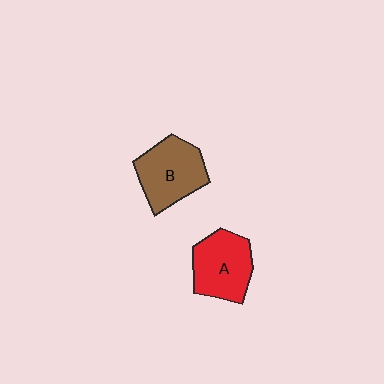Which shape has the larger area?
Shape B (brown).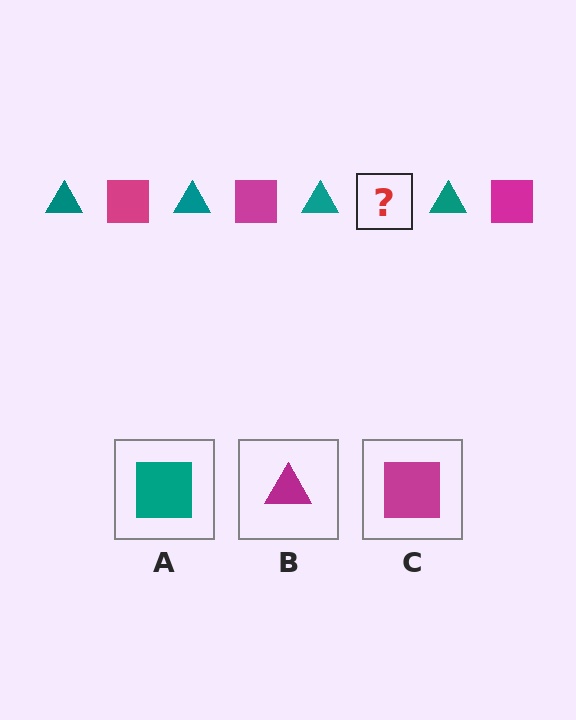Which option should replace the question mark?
Option C.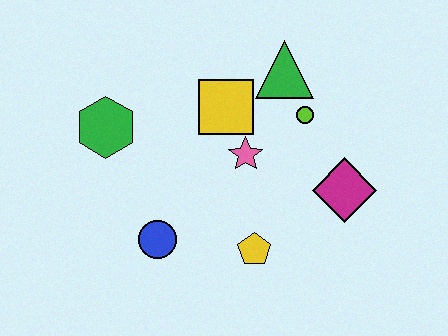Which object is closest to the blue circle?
The yellow pentagon is closest to the blue circle.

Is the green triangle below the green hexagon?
No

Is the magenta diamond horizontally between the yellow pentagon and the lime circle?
No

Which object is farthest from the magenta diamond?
The green hexagon is farthest from the magenta diamond.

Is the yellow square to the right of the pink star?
No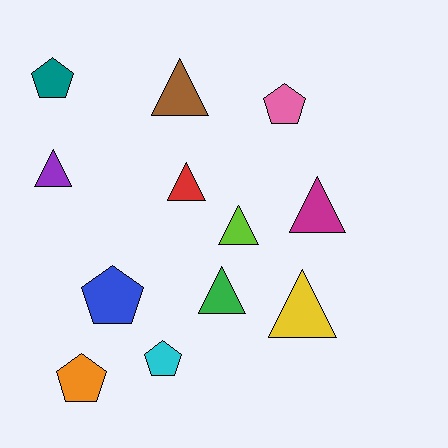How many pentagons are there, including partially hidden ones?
There are 5 pentagons.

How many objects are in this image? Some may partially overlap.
There are 12 objects.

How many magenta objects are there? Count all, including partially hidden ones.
There is 1 magenta object.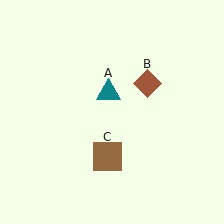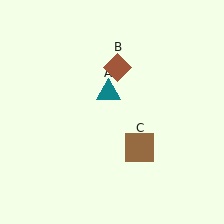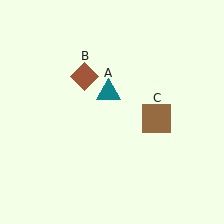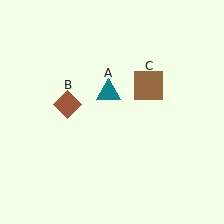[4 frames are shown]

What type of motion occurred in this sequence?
The brown diamond (object B), brown square (object C) rotated counterclockwise around the center of the scene.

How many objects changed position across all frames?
2 objects changed position: brown diamond (object B), brown square (object C).